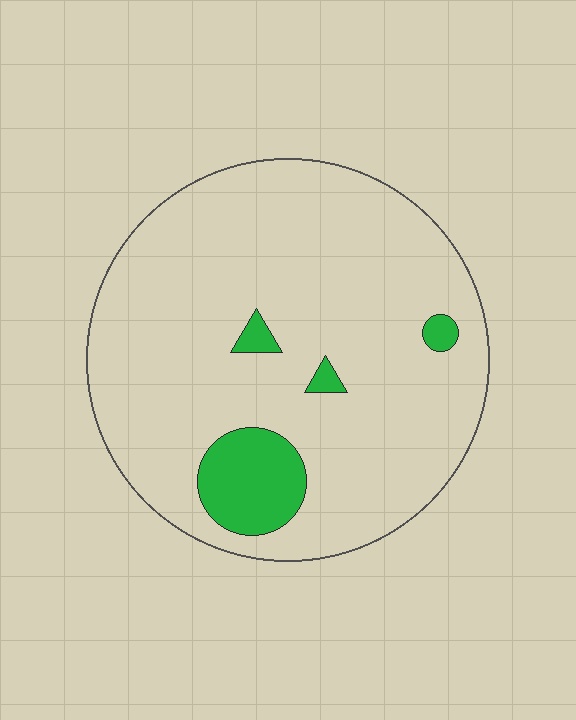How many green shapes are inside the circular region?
4.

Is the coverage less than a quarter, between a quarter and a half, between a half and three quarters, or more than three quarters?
Less than a quarter.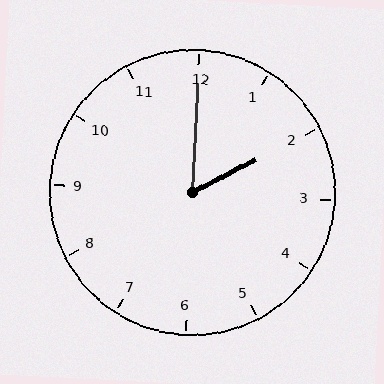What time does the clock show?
2:00.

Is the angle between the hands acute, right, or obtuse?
It is acute.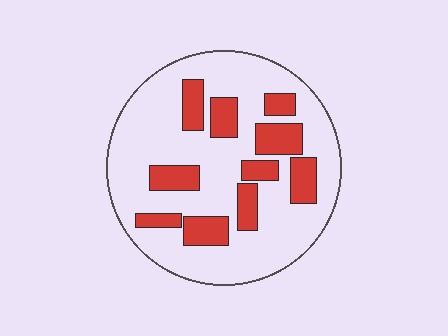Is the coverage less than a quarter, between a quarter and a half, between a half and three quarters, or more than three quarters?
Between a quarter and a half.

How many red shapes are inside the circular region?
10.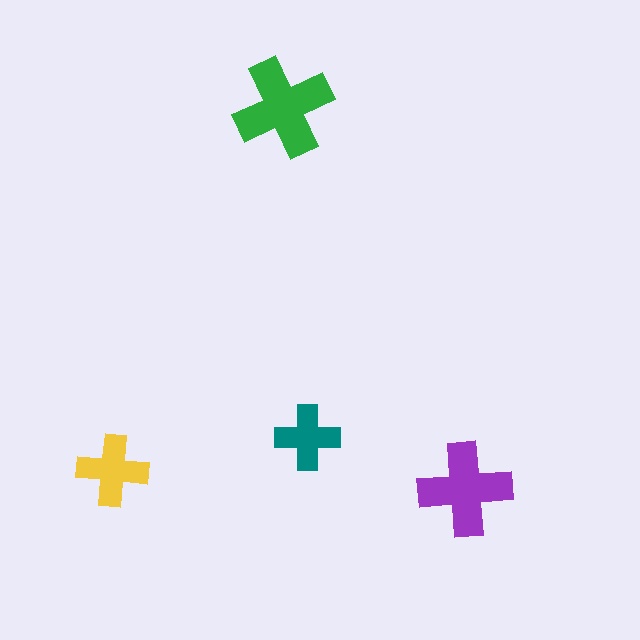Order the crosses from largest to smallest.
the green one, the purple one, the yellow one, the teal one.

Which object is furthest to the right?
The purple cross is rightmost.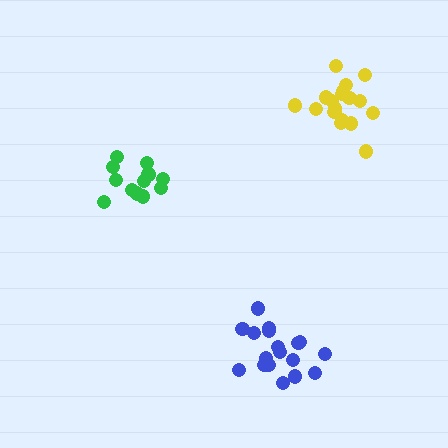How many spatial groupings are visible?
There are 3 spatial groupings.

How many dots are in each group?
Group 1: 18 dots, Group 2: 12 dots, Group 3: 18 dots (48 total).